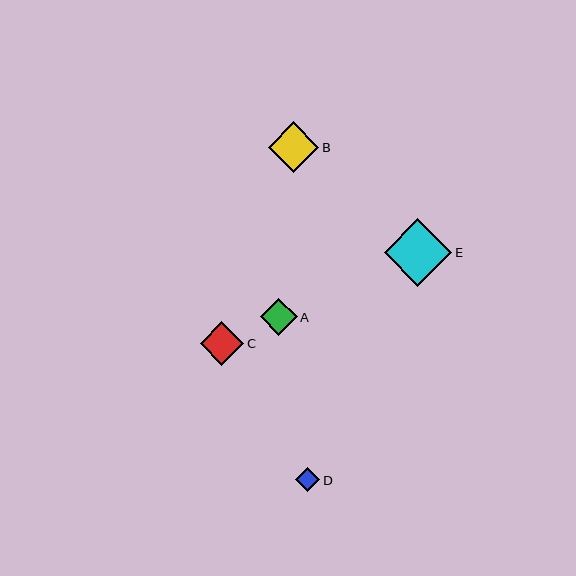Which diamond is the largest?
Diamond E is the largest with a size of approximately 68 pixels.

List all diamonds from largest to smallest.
From largest to smallest: E, B, C, A, D.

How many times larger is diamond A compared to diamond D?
Diamond A is approximately 1.5 times the size of diamond D.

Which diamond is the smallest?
Diamond D is the smallest with a size of approximately 24 pixels.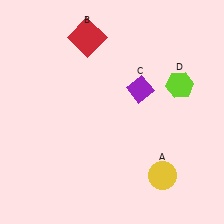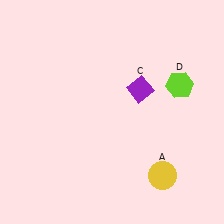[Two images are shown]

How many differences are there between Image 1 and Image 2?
There is 1 difference between the two images.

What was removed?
The red square (B) was removed in Image 2.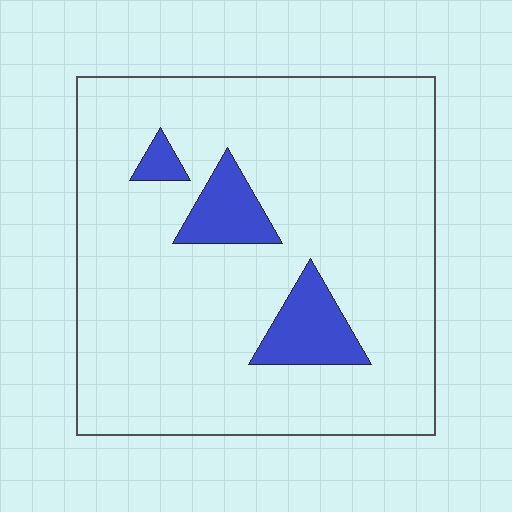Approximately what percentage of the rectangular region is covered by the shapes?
Approximately 10%.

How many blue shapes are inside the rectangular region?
3.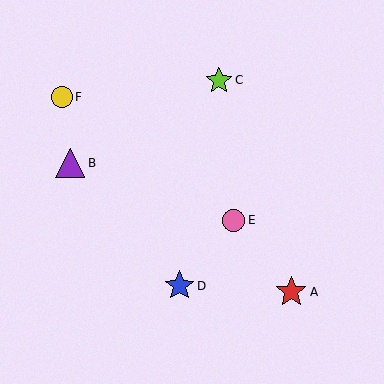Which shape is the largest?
The red star (labeled A) is the largest.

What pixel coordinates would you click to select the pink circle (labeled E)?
Click at (234, 220) to select the pink circle E.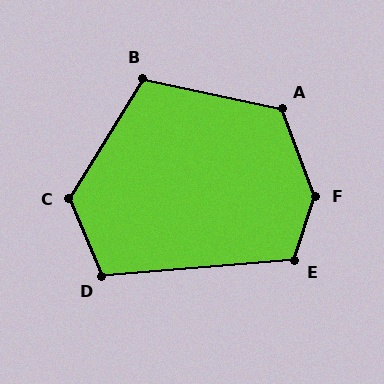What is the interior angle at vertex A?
Approximately 122 degrees (obtuse).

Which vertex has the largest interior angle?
F, at approximately 142 degrees.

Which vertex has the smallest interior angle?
D, at approximately 108 degrees.